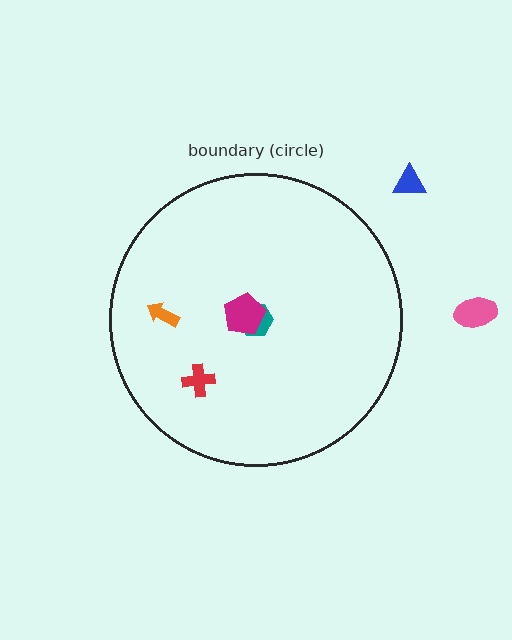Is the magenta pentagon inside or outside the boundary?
Inside.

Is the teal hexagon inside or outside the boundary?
Inside.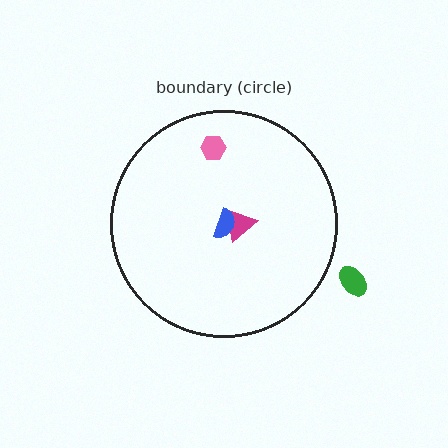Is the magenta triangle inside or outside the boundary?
Inside.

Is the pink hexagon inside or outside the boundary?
Inside.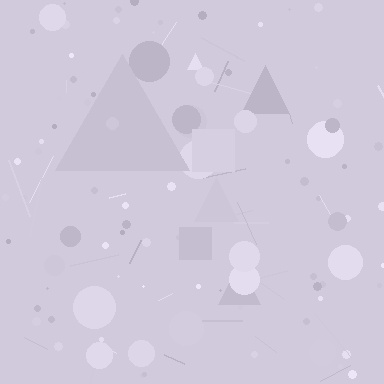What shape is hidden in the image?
A triangle is hidden in the image.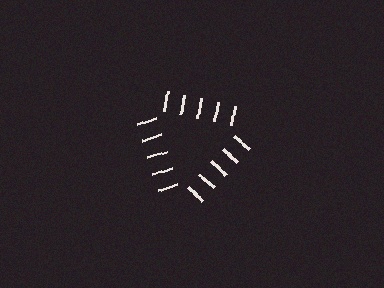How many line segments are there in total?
15 — 5 along each of the 3 edges.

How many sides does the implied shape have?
3 sides — the line-ends trace a triangle.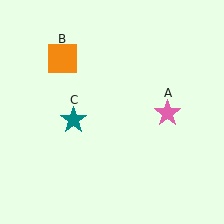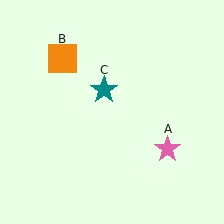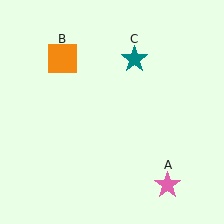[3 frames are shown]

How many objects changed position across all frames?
2 objects changed position: pink star (object A), teal star (object C).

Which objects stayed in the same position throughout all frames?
Orange square (object B) remained stationary.